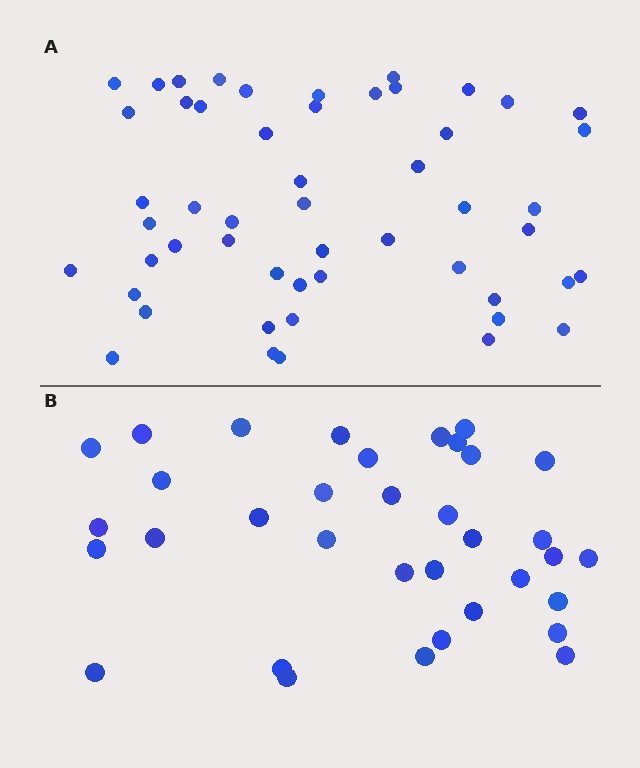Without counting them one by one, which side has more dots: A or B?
Region A (the top region) has more dots.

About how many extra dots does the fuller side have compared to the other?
Region A has approximately 15 more dots than region B.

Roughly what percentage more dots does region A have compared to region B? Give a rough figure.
About 50% more.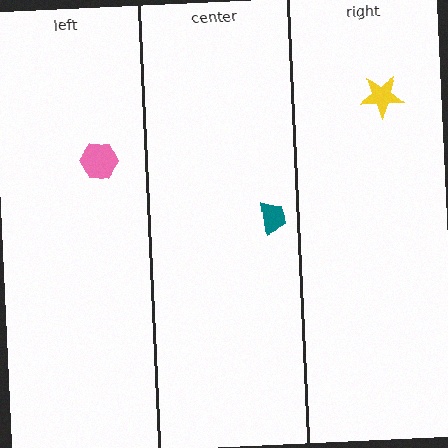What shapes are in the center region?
The teal trapezoid.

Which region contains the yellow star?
The right region.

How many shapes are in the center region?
1.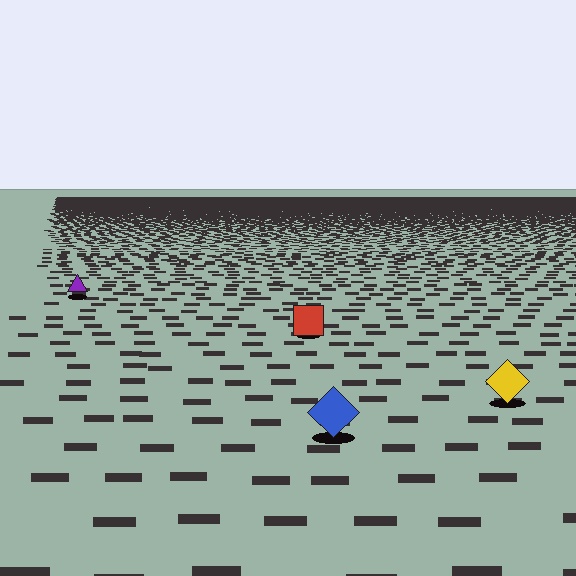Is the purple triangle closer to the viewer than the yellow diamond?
No. The yellow diamond is closer — you can tell from the texture gradient: the ground texture is coarser near it.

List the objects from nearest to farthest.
From nearest to farthest: the blue diamond, the yellow diamond, the red square, the purple triangle.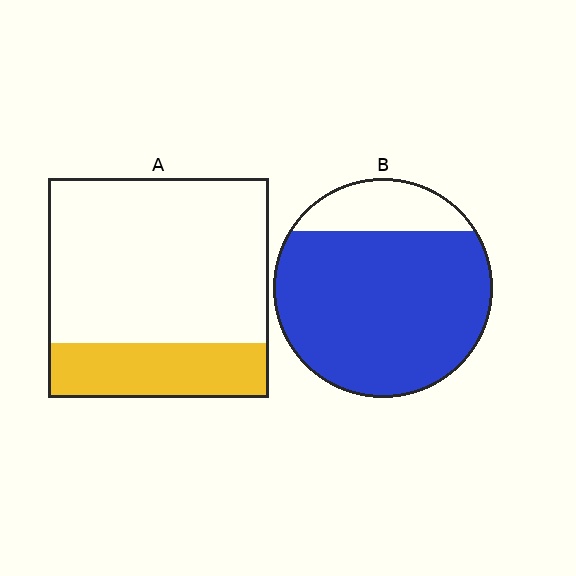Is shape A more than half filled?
No.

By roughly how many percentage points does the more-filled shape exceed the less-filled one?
By roughly 55 percentage points (B over A).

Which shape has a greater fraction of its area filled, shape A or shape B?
Shape B.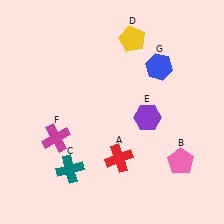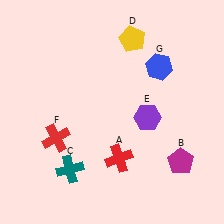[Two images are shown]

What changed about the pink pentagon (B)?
In Image 1, B is pink. In Image 2, it changed to magenta.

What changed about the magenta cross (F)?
In Image 1, F is magenta. In Image 2, it changed to red.